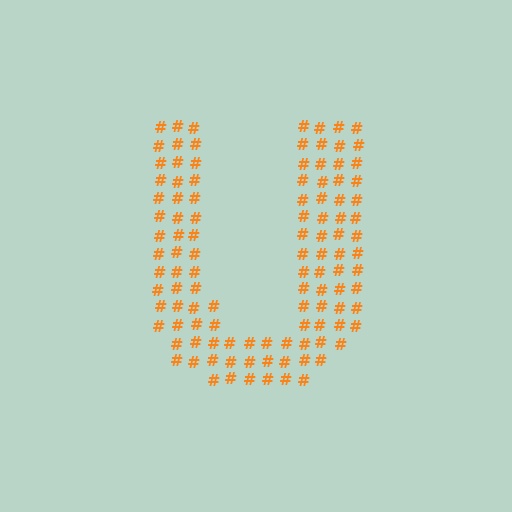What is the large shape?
The large shape is the letter U.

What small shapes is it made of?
It is made of small hash symbols.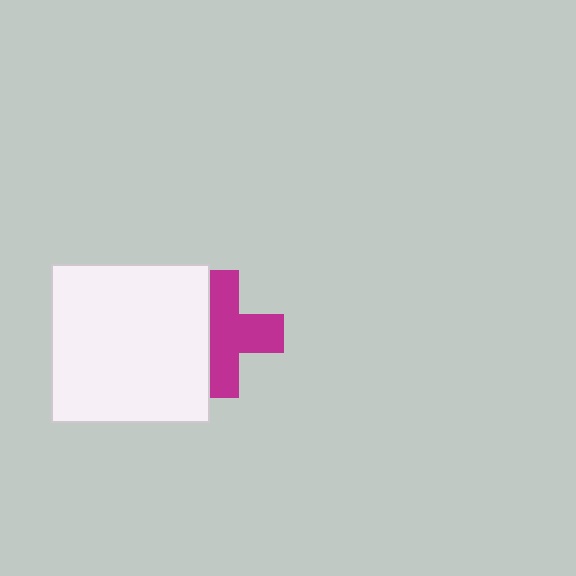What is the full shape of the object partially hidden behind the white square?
The partially hidden object is a magenta cross.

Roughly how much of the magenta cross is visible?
About half of it is visible (roughly 65%).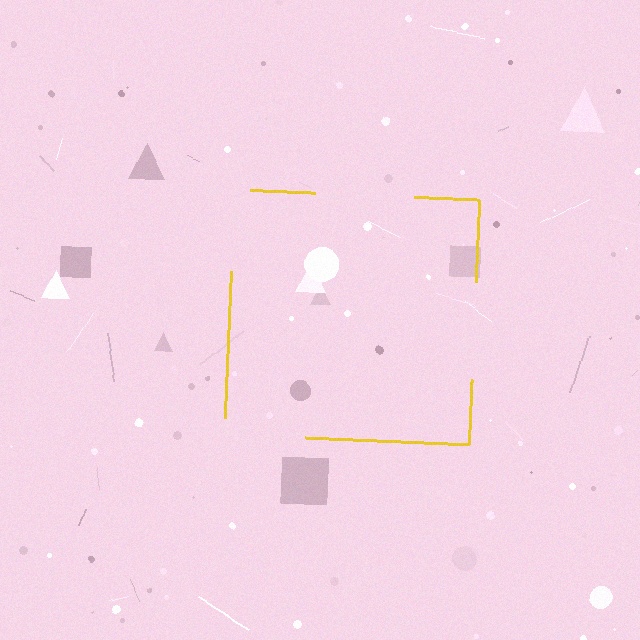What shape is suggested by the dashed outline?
The dashed outline suggests a square.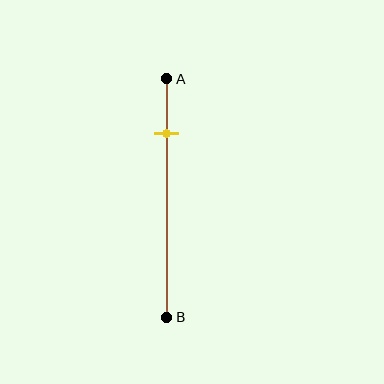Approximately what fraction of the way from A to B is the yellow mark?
The yellow mark is approximately 25% of the way from A to B.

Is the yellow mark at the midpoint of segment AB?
No, the mark is at about 25% from A, not at the 50% midpoint.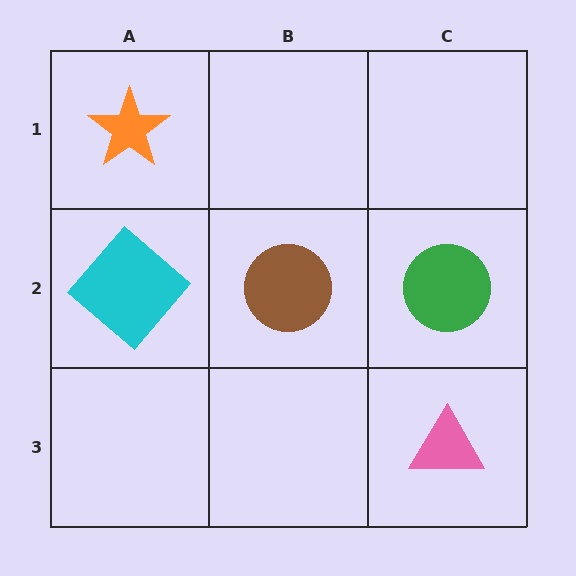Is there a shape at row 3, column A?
No, that cell is empty.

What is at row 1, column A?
An orange star.